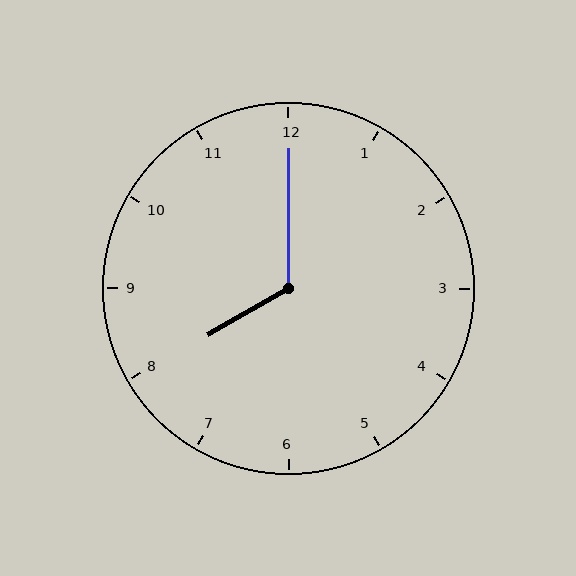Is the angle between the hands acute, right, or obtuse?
It is obtuse.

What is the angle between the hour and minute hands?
Approximately 120 degrees.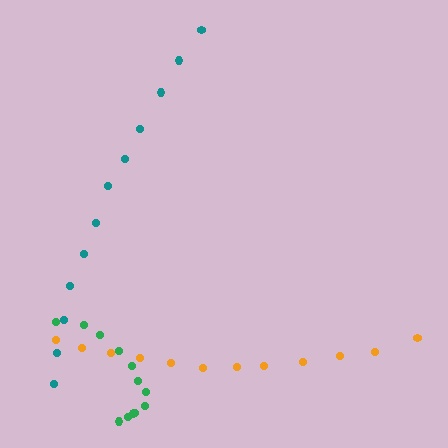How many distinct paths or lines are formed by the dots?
There are 3 distinct paths.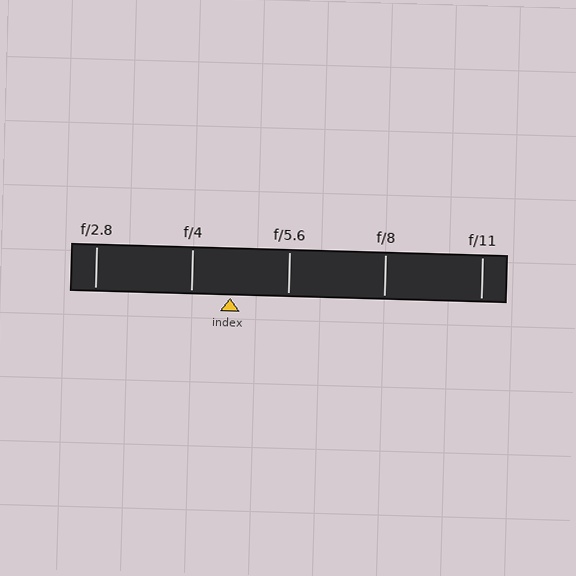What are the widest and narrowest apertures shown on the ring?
The widest aperture shown is f/2.8 and the narrowest is f/11.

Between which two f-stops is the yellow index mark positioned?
The index mark is between f/4 and f/5.6.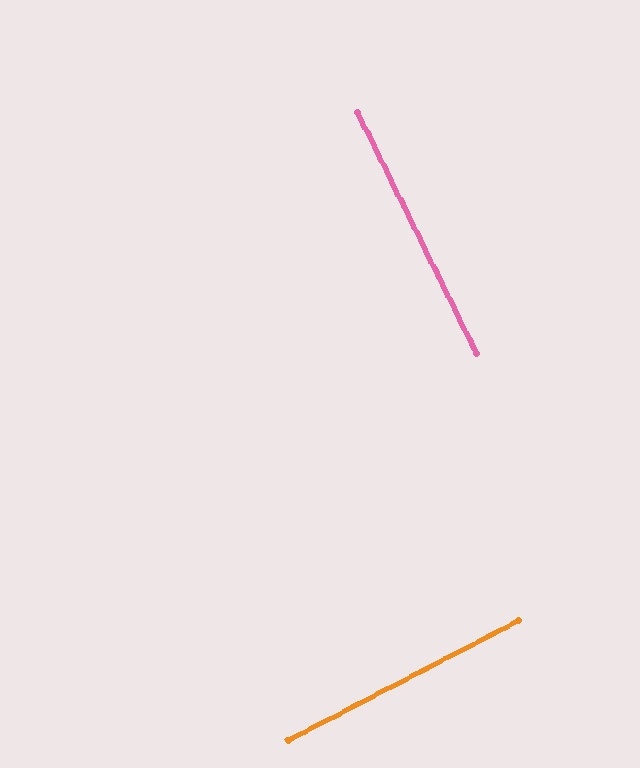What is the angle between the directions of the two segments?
Approximately 89 degrees.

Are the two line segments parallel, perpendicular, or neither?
Perpendicular — they meet at approximately 89°.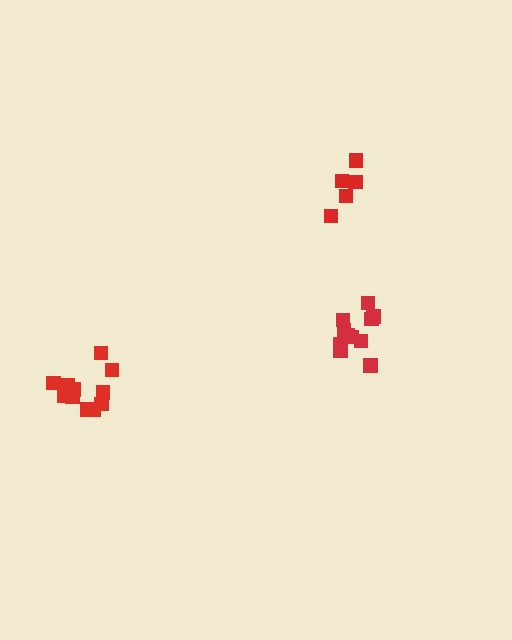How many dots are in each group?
Group 1: 11 dots, Group 2: 11 dots, Group 3: 5 dots (27 total).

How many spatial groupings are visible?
There are 3 spatial groupings.